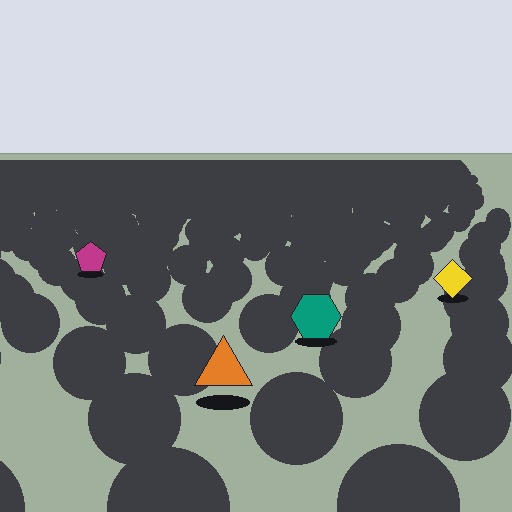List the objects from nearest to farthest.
From nearest to farthest: the orange triangle, the teal hexagon, the yellow diamond, the magenta pentagon.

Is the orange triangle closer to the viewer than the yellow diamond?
Yes. The orange triangle is closer — you can tell from the texture gradient: the ground texture is coarser near it.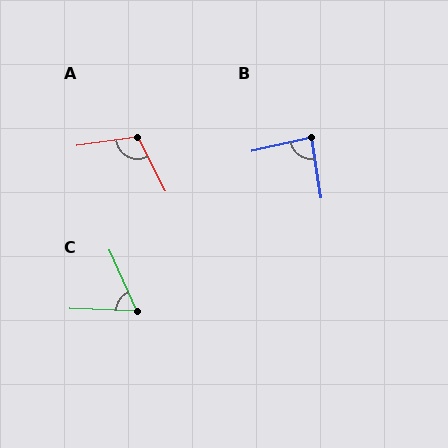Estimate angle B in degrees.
Approximately 86 degrees.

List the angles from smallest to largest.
C (64°), B (86°), A (109°).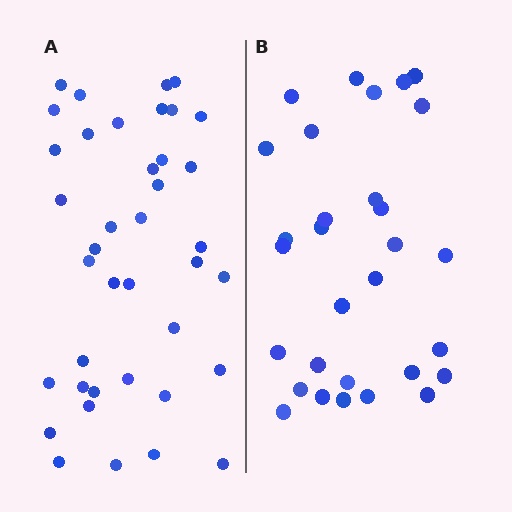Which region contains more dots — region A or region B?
Region A (the left region) has more dots.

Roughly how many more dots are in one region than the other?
Region A has roughly 8 or so more dots than region B.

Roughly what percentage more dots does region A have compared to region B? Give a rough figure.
About 30% more.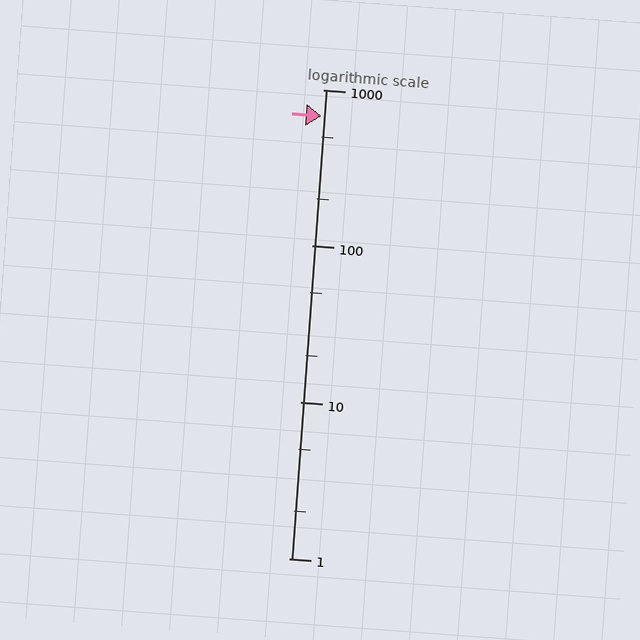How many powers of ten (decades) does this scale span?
The scale spans 3 decades, from 1 to 1000.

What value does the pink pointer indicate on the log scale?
The pointer indicates approximately 680.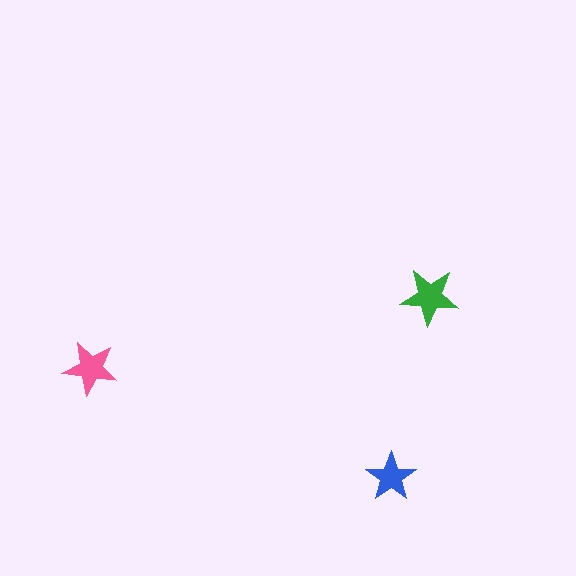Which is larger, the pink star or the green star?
The green one.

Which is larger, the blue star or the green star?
The green one.